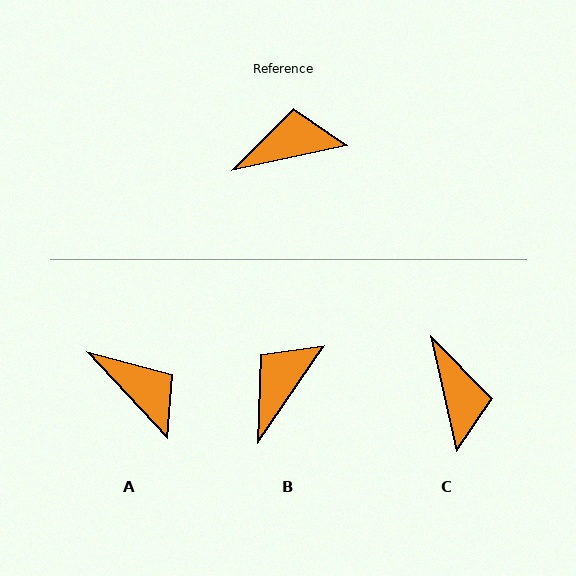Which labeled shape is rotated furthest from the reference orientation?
C, about 90 degrees away.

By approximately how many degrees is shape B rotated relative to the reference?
Approximately 43 degrees counter-clockwise.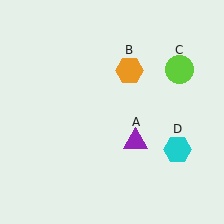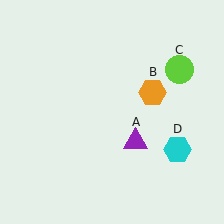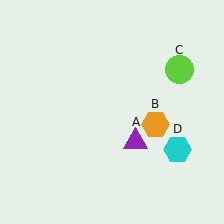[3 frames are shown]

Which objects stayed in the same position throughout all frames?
Purple triangle (object A) and lime circle (object C) and cyan hexagon (object D) remained stationary.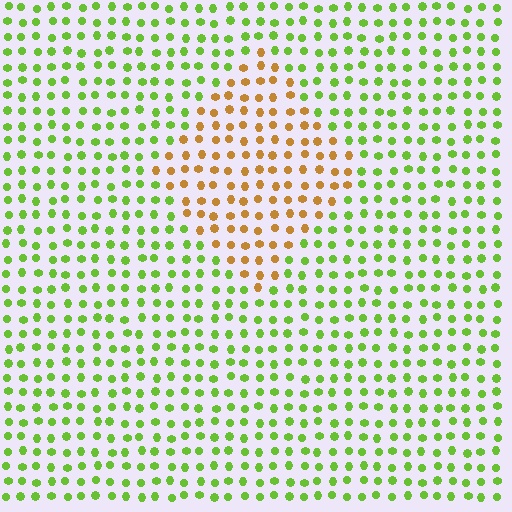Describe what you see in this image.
The image is filled with small lime elements in a uniform arrangement. A diamond-shaped region is visible where the elements are tinted to a slightly different hue, forming a subtle color boundary.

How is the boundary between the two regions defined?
The boundary is defined purely by a slight shift in hue (about 62 degrees). Spacing, size, and orientation are identical on both sides.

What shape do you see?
I see a diamond.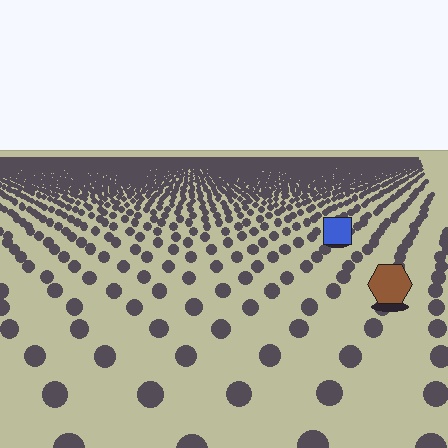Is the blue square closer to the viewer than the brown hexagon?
No. The brown hexagon is closer — you can tell from the texture gradient: the ground texture is coarser near it.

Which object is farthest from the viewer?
The blue square is farthest from the viewer. It appears smaller and the ground texture around it is denser.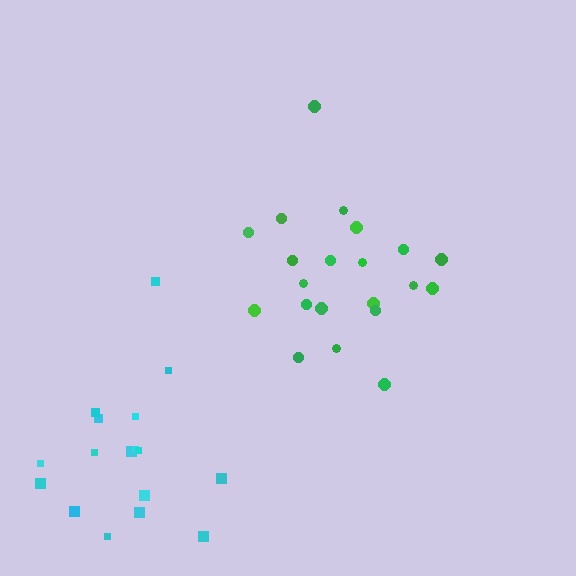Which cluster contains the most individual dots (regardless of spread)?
Green (21).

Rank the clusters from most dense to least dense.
green, cyan.